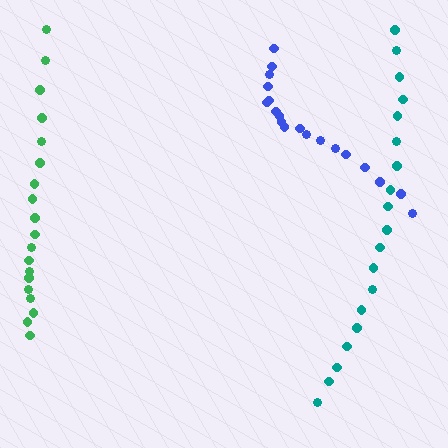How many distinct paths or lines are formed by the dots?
There are 3 distinct paths.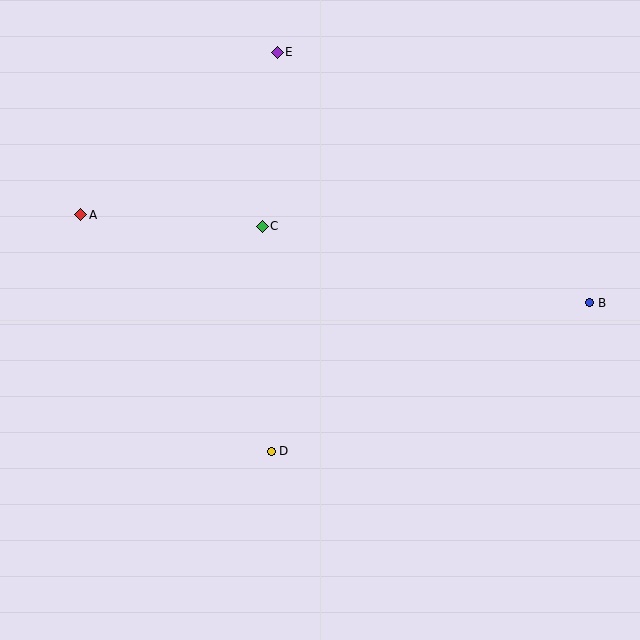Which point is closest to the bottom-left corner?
Point D is closest to the bottom-left corner.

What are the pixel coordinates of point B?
Point B is at (590, 303).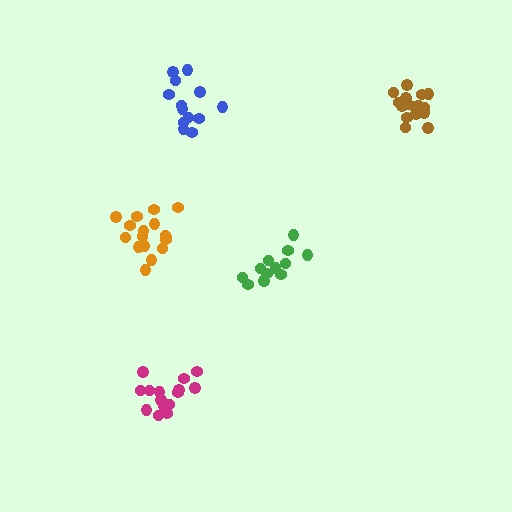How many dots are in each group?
Group 1: 12 dots, Group 2: 17 dots, Group 3: 13 dots, Group 4: 15 dots, Group 5: 17 dots (74 total).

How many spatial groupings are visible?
There are 5 spatial groupings.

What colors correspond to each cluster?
The clusters are colored: green, brown, blue, magenta, orange.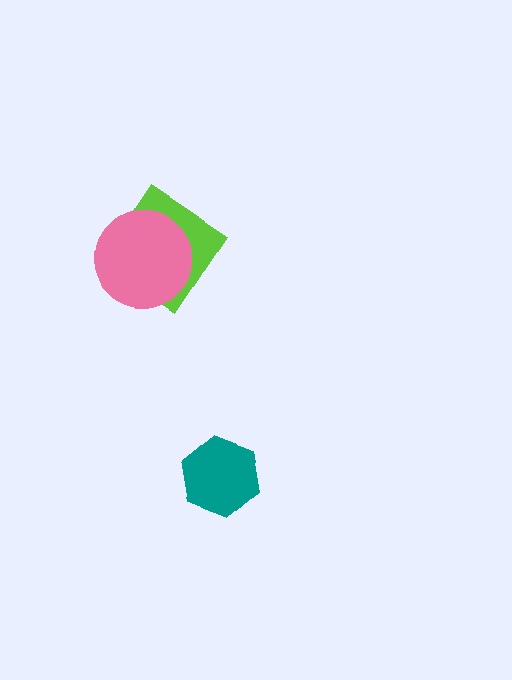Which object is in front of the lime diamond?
The pink circle is in front of the lime diamond.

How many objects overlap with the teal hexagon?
0 objects overlap with the teal hexagon.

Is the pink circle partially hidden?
No, no other shape covers it.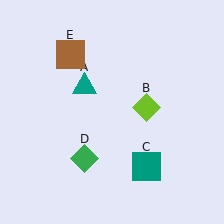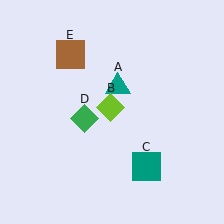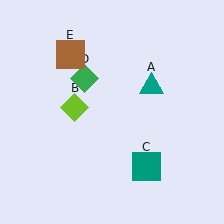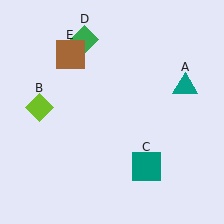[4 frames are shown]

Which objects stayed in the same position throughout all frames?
Teal square (object C) and brown square (object E) remained stationary.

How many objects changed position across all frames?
3 objects changed position: teal triangle (object A), lime diamond (object B), green diamond (object D).